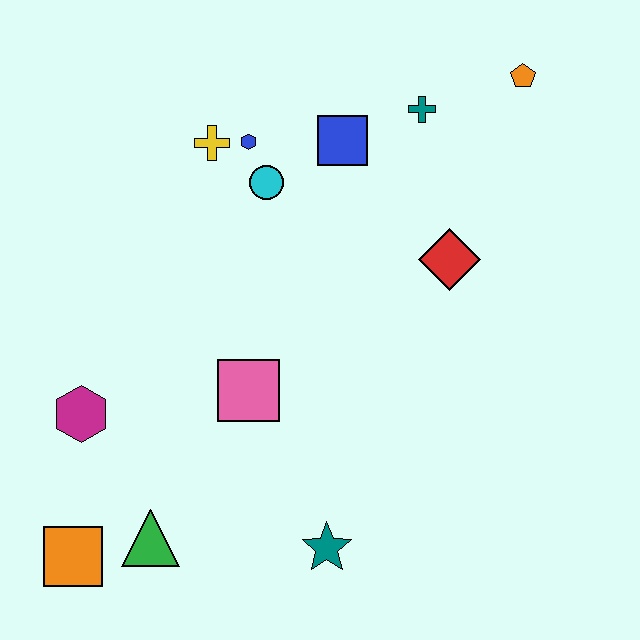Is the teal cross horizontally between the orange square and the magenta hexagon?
No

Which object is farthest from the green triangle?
The orange pentagon is farthest from the green triangle.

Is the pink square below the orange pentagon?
Yes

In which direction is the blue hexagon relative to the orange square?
The blue hexagon is above the orange square.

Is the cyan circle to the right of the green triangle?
Yes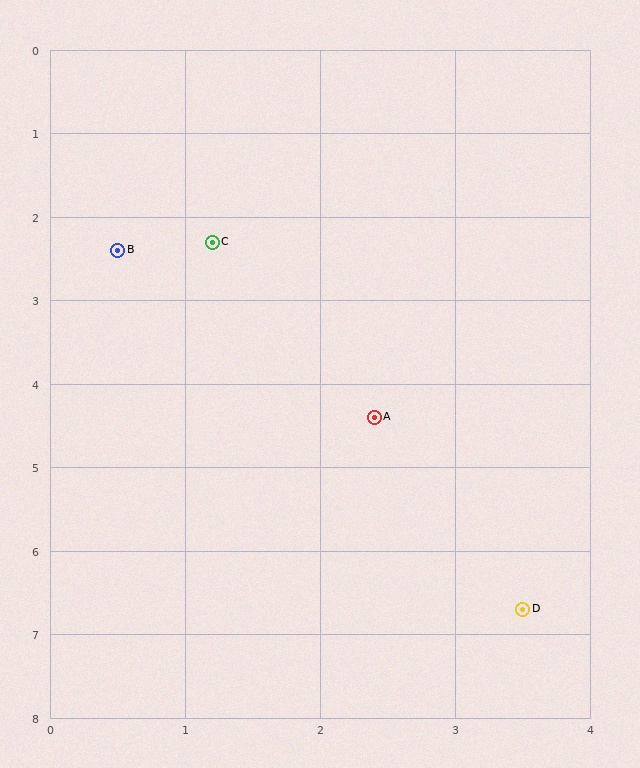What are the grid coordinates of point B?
Point B is at approximately (0.5, 2.4).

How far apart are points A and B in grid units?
Points A and B are about 2.8 grid units apart.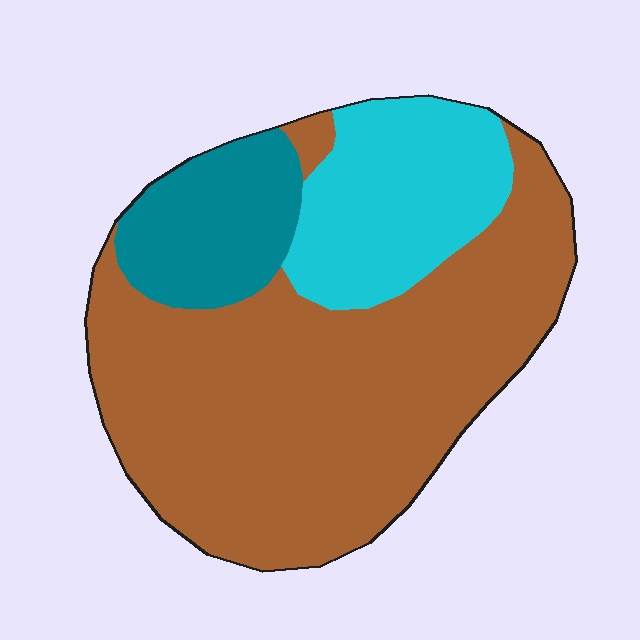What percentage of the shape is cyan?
Cyan takes up between a sixth and a third of the shape.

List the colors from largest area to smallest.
From largest to smallest: brown, cyan, teal.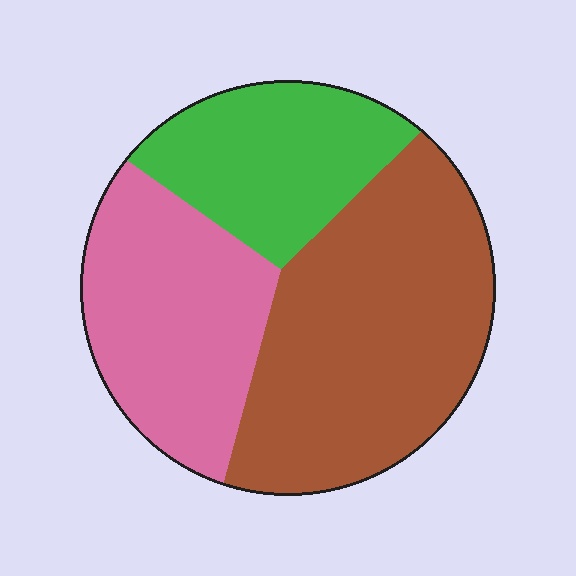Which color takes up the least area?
Green, at roughly 25%.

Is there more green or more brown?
Brown.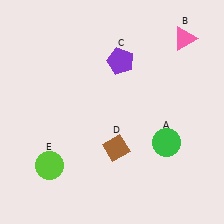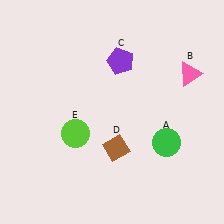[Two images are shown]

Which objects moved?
The objects that moved are: the pink triangle (B), the lime circle (E).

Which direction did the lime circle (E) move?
The lime circle (E) moved up.